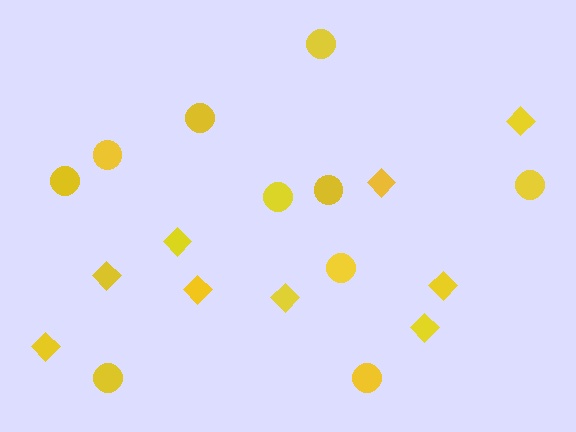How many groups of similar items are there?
There are 2 groups: one group of diamonds (9) and one group of circles (10).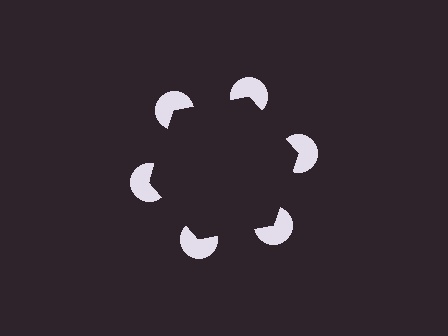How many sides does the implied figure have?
6 sides.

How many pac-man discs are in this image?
There are 6 — one at each vertex of the illusory hexagon.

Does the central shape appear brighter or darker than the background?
It typically appears slightly darker than the background, even though no actual brightness change is drawn.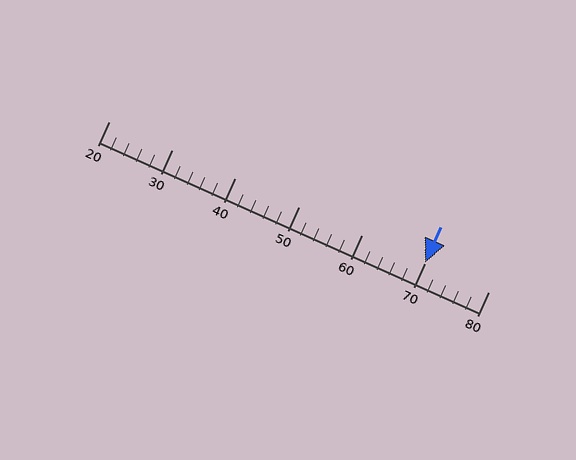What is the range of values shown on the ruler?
The ruler shows values from 20 to 80.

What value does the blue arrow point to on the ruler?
The blue arrow points to approximately 70.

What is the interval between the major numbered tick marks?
The major tick marks are spaced 10 units apart.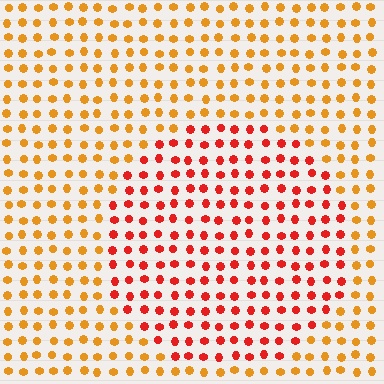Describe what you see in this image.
The image is filled with small orange elements in a uniform arrangement. A circle-shaped region is visible where the elements are tinted to a slightly different hue, forming a subtle color boundary.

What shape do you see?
I see a circle.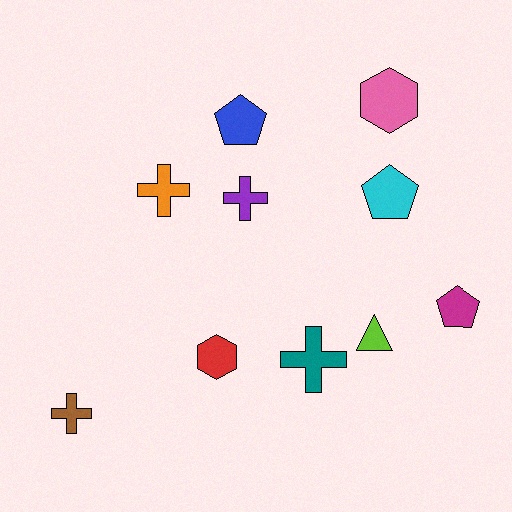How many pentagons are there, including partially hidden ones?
There are 3 pentagons.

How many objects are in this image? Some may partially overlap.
There are 10 objects.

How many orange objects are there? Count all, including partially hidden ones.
There is 1 orange object.